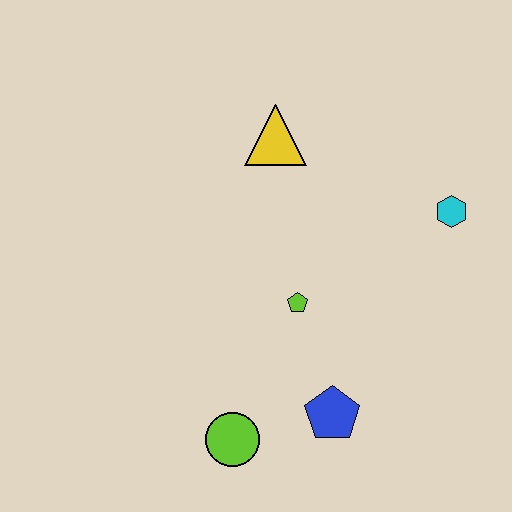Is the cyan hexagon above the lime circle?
Yes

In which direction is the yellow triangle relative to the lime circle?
The yellow triangle is above the lime circle.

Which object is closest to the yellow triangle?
The lime pentagon is closest to the yellow triangle.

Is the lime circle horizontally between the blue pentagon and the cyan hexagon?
No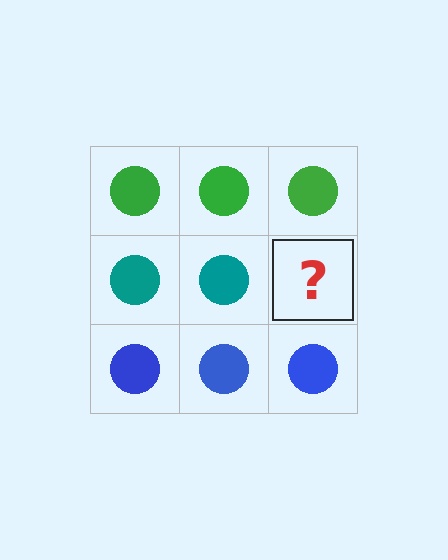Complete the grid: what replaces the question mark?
The question mark should be replaced with a teal circle.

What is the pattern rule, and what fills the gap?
The rule is that each row has a consistent color. The gap should be filled with a teal circle.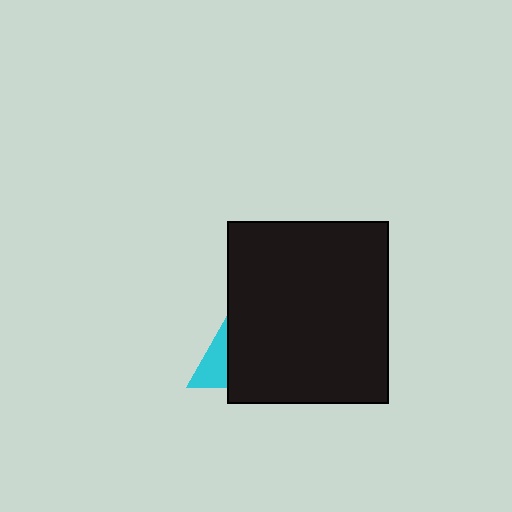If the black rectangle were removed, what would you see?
You would see the complete cyan triangle.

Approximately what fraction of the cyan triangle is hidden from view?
Roughly 65% of the cyan triangle is hidden behind the black rectangle.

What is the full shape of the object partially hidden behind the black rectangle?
The partially hidden object is a cyan triangle.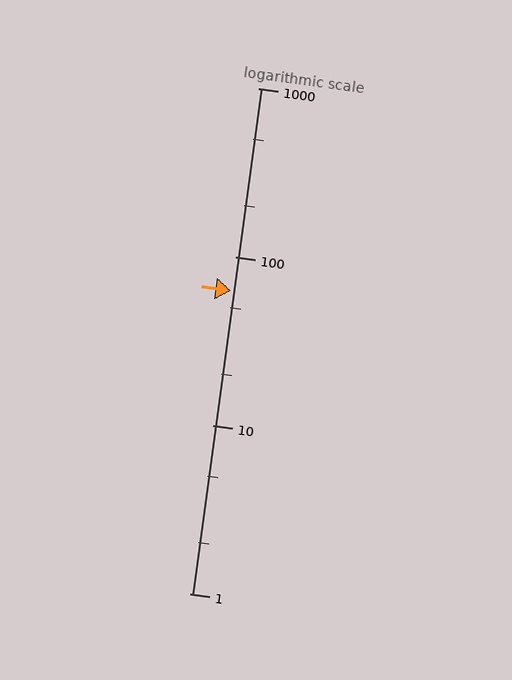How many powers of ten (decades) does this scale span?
The scale spans 3 decades, from 1 to 1000.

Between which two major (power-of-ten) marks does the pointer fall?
The pointer is between 10 and 100.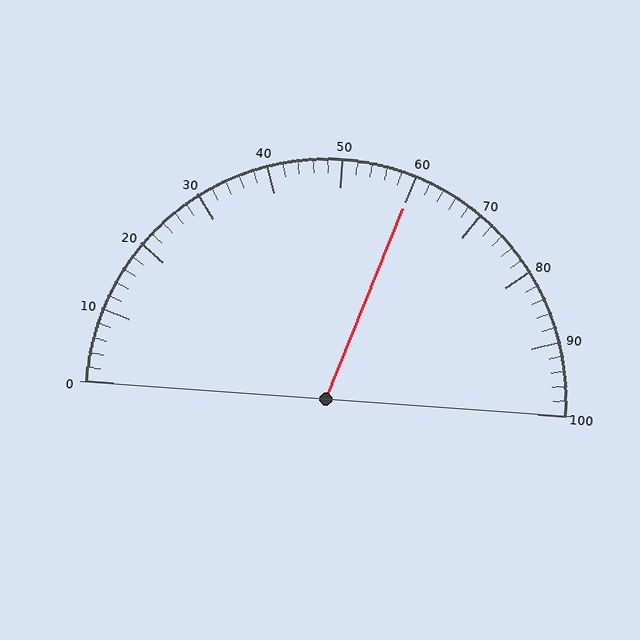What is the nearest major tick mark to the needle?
The nearest major tick mark is 60.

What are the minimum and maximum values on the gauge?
The gauge ranges from 0 to 100.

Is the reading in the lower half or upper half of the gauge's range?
The reading is in the upper half of the range (0 to 100).